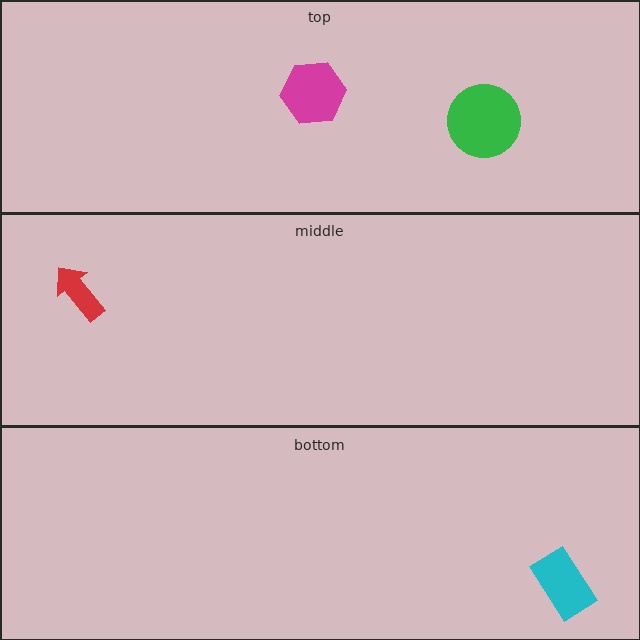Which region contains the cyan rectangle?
The bottom region.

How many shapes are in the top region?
2.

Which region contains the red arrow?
The middle region.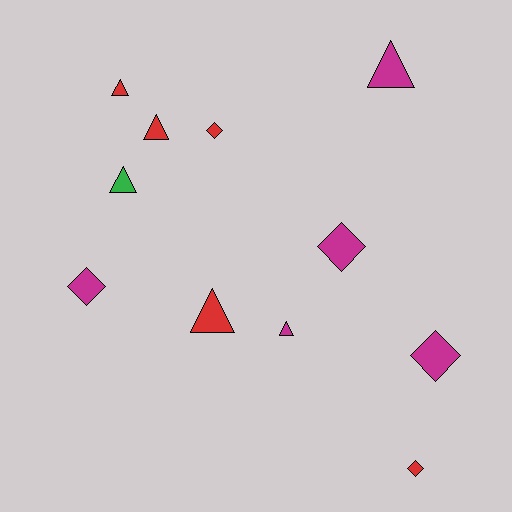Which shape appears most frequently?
Triangle, with 6 objects.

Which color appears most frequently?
Magenta, with 5 objects.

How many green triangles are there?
There is 1 green triangle.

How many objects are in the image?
There are 11 objects.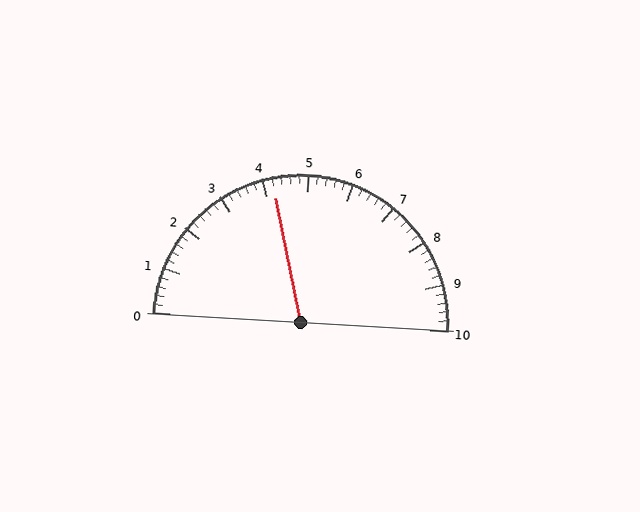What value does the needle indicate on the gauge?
The needle indicates approximately 4.2.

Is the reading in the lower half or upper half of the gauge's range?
The reading is in the lower half of the range (0 to 10).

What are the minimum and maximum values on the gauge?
The gauge ranges from 0 to 10.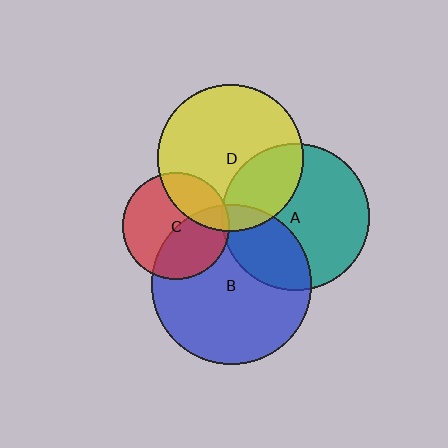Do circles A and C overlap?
Yes.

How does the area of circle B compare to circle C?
Approximately 2.3 times.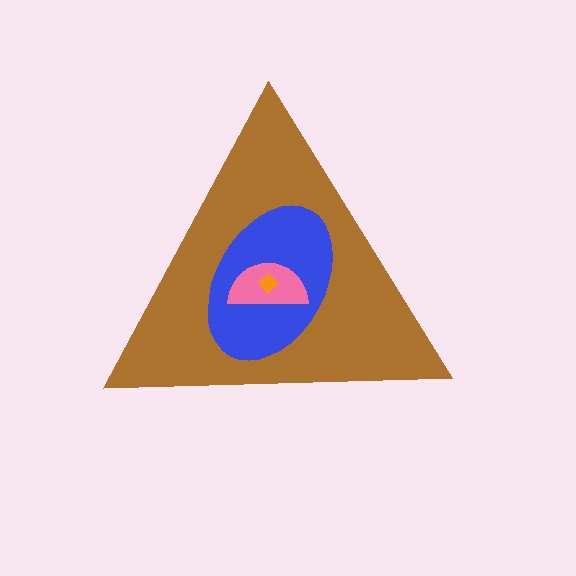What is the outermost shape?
The brown triangle.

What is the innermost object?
The orange diamond.